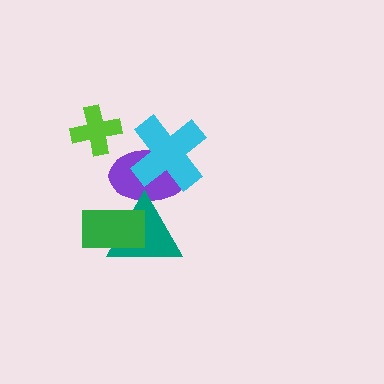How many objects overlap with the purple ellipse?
2 objects overlap with the purple ellipse.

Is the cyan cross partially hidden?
No, no other shape covers it.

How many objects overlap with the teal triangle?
2 objects overlap with the teal triangle.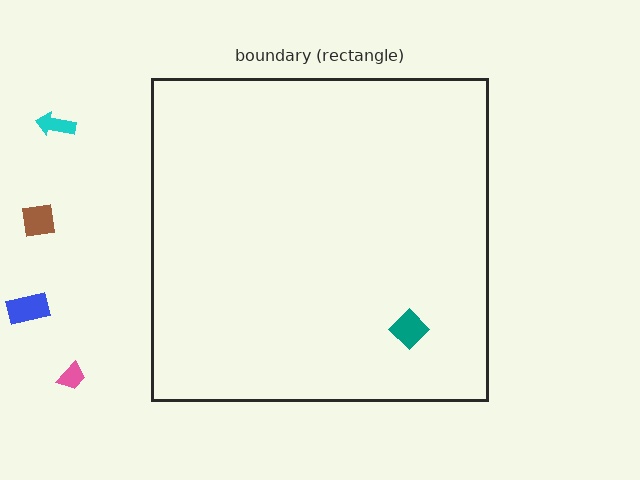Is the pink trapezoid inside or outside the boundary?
Outside.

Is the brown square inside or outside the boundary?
Outside.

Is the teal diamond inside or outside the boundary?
Inside.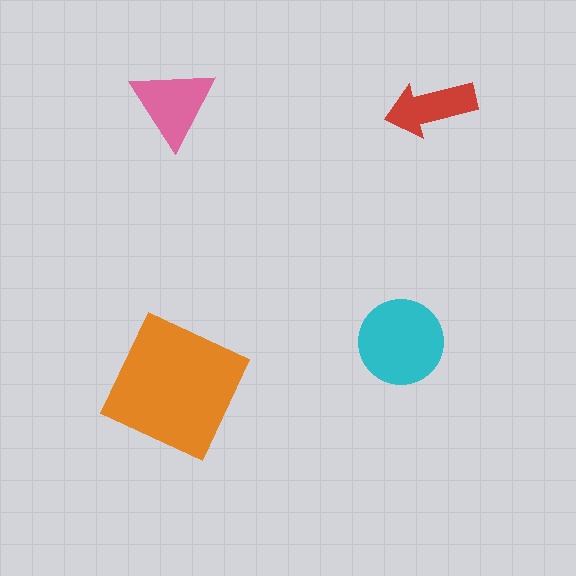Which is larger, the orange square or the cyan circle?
The orange square.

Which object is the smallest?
The red arrow.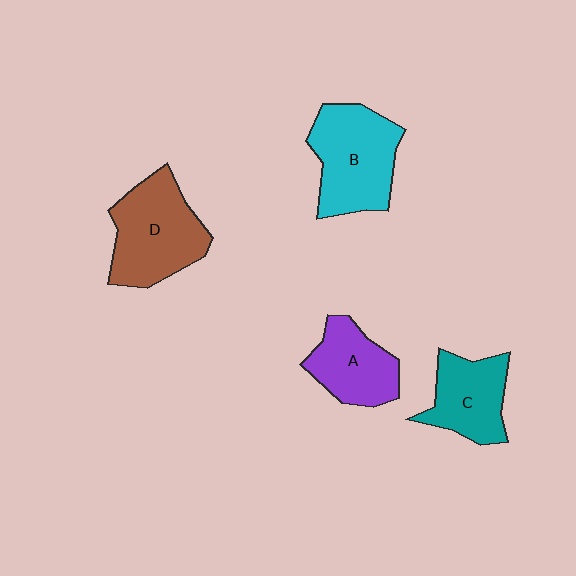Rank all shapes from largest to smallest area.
From largest to smallest: D (brown), B (cyan), C (teal), A (purple).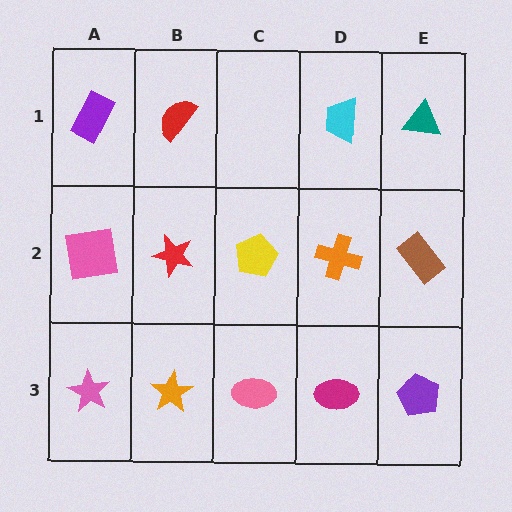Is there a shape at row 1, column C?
No, that cell is empty.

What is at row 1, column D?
A cyan trapezoid.